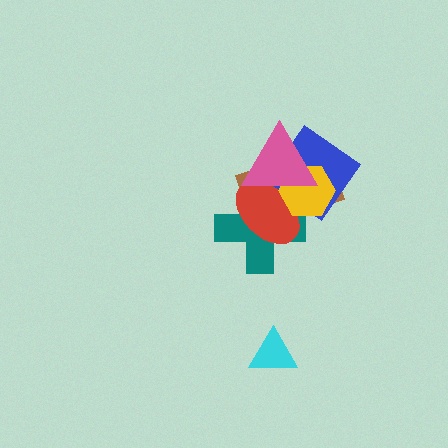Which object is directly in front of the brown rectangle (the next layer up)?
The blue diamond is directly in front of the brown rectangle.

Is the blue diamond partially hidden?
Yes, it is partially covered by another shape.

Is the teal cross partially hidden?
Yes, it is partially covered by another shape.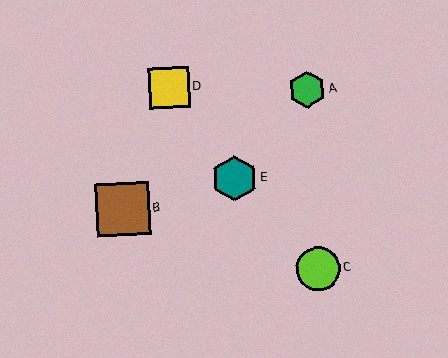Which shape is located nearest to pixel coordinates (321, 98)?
The green hexagon (labeled A) at (307, 90) is nearest to that location.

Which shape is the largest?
The brown square (labeled B) is the largest.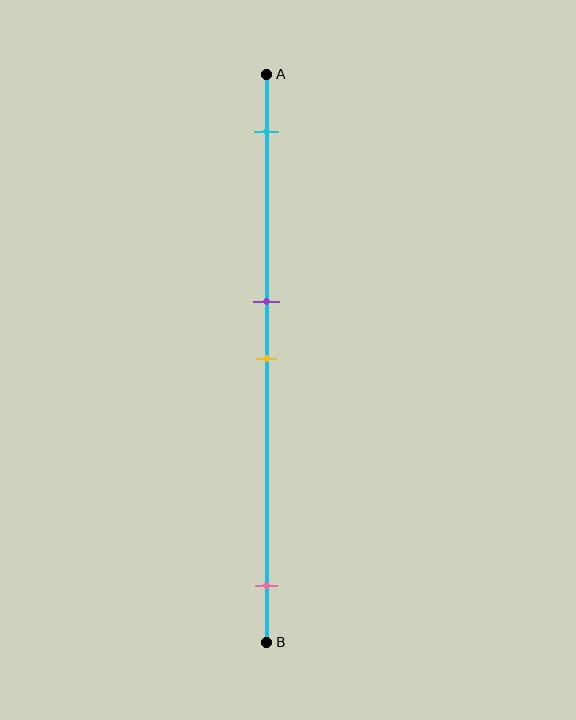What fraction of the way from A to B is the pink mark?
The pink mark is approximately 90% (0.9) of the way from A to B.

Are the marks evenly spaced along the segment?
No, the marks are not evenly spaced.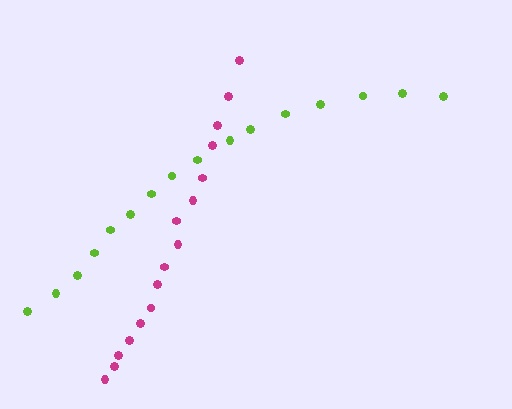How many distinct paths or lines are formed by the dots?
There are 2 distinct paths.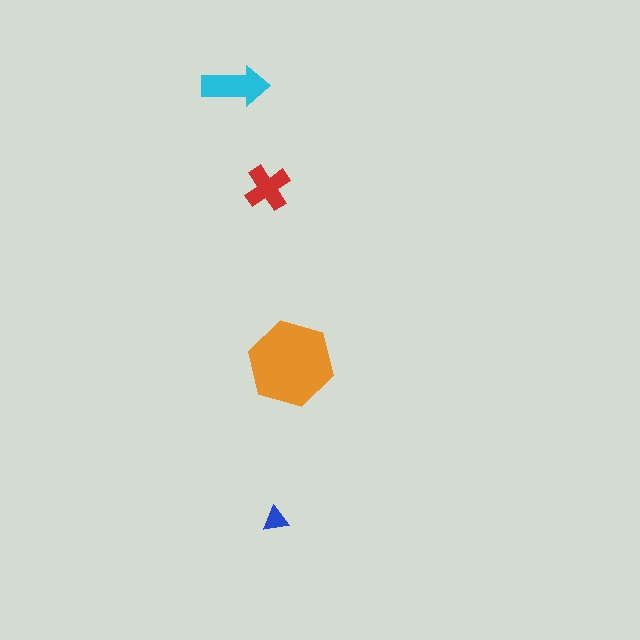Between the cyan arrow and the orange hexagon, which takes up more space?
The orange hexagon.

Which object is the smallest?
The blue triangle.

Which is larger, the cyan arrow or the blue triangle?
The cyan arrow.